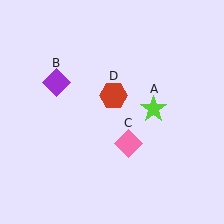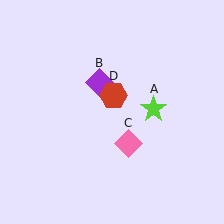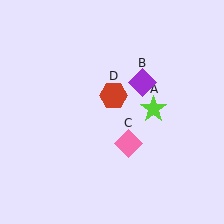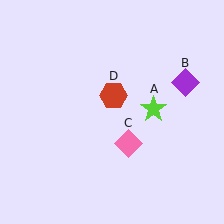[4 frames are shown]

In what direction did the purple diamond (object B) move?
The purple diamond (object B) moved right.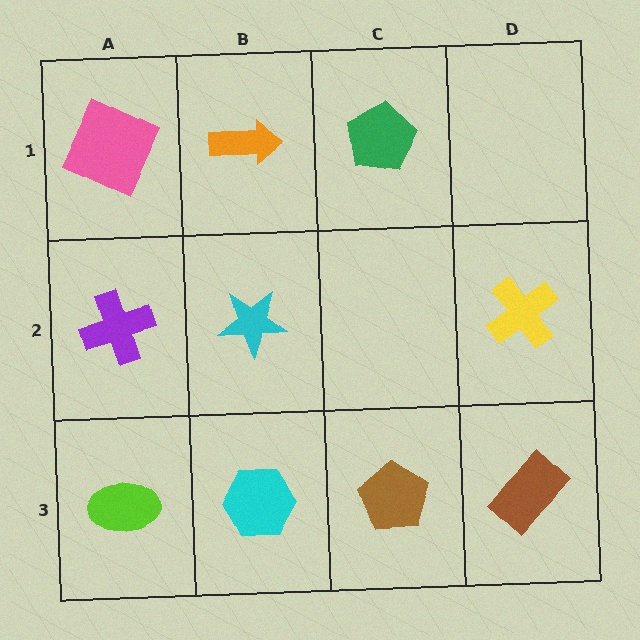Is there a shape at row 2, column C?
No, that cell is empty.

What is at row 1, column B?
An orange arrow.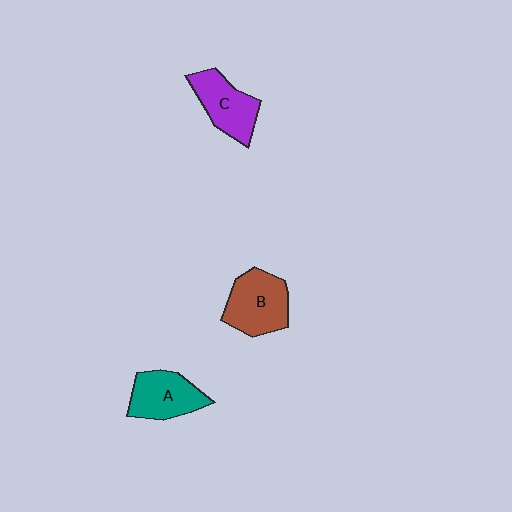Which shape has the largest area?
Shape B (brown).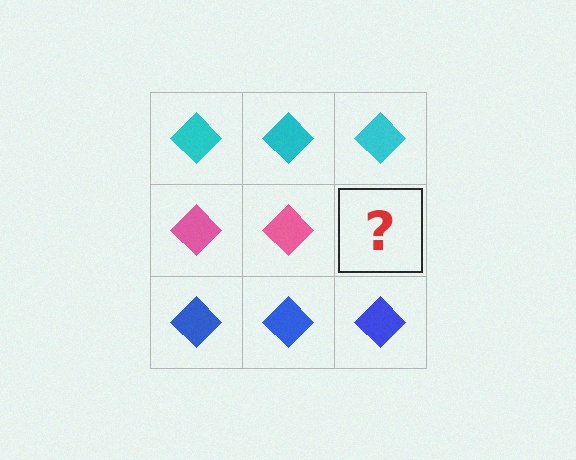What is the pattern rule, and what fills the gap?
The rule is that each row has a consistent color. The gap should be filled with a pink diamond.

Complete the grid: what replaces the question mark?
The question mark should be replaced with a pink diamond.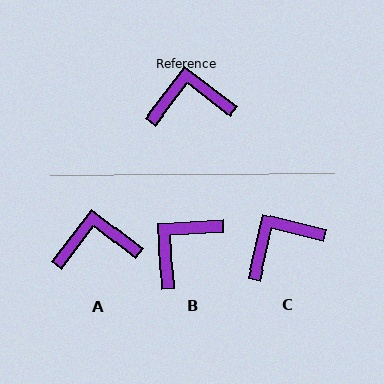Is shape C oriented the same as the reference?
No, it is off by about 24 degrees.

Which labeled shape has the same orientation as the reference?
A.